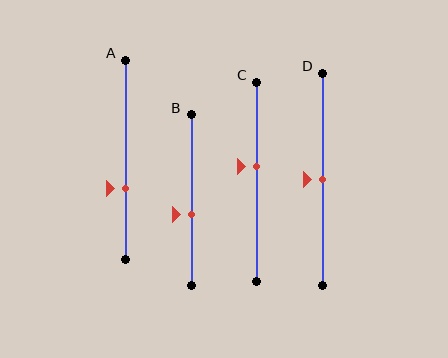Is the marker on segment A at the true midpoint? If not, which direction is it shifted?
No, the marker on segment A is shifted downward by about 15% of the segment length.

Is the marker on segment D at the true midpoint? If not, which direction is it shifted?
Yes, the marker on segment D is at the true midpoint.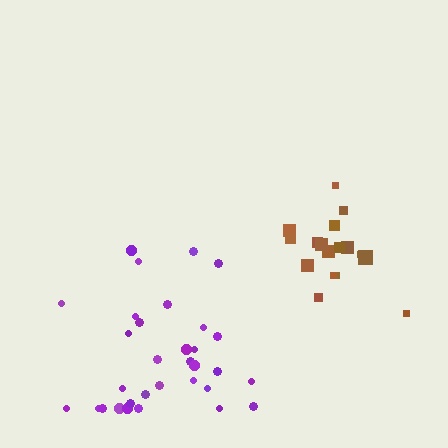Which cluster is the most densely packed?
Brown.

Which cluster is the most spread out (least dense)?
Purple.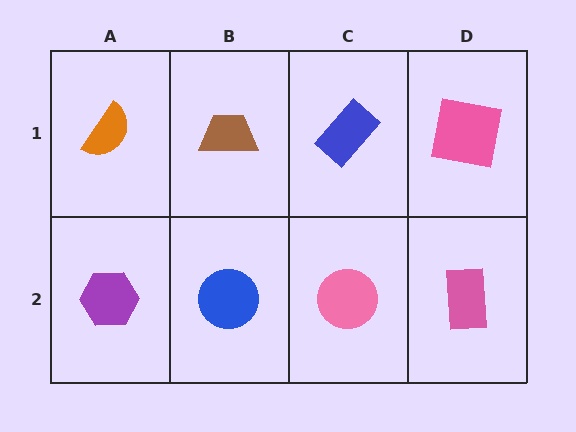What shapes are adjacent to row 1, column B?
A blue circle (row 2, column B), an orange semicircle (row 1, column A), a blue rectangle (row 1, column C).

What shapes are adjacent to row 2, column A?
An orange semicircle (row 1, column A), a blue circle (row 2, column B).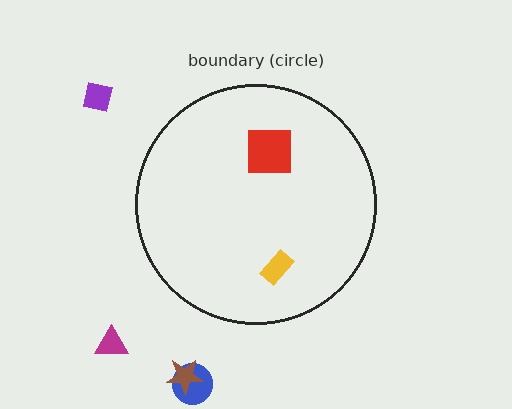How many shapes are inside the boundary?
2 inside, 4 outside.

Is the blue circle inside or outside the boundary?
Outside.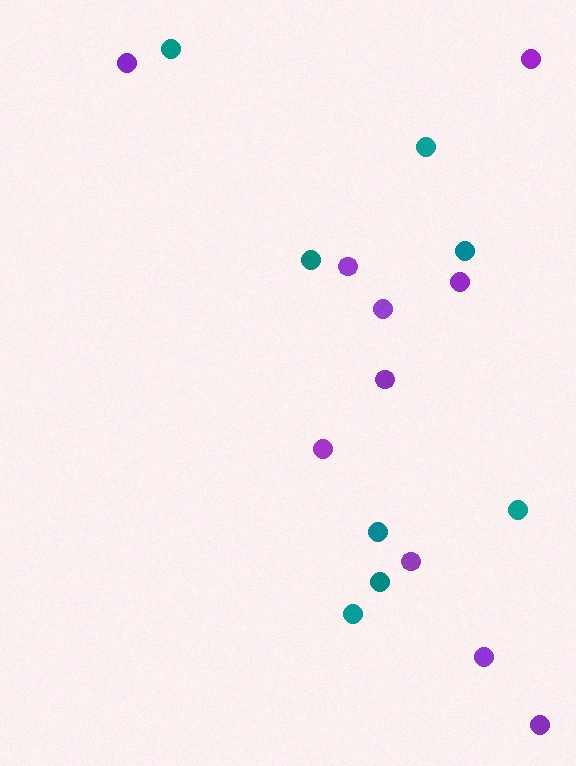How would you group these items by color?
There are 2 groups: one group of teal circles (8) and one group of purple circles (10).